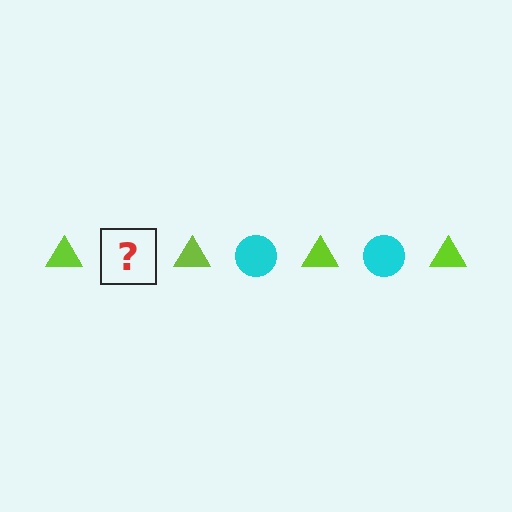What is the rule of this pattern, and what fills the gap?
The rule is that the pattern alternates between lime triangle and cyan circle. The gap should be filled with a cyan circle.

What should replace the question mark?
The question mark should be replaced with a cyan circle.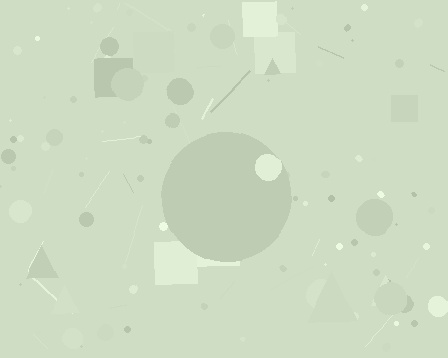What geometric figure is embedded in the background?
A circle is embedded in the background.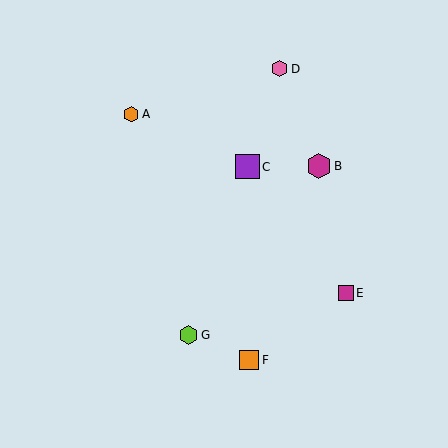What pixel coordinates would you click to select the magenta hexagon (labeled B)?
Click at (319, 166) to select the magenta hexagon B.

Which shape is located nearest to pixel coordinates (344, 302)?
The magenta square (labeled E) at (346, 293) is nearest to that location.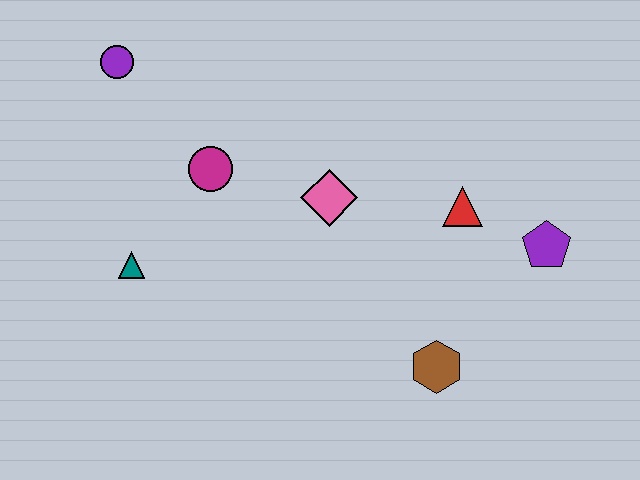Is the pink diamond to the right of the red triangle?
No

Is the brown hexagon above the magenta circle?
No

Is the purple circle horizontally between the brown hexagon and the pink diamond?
No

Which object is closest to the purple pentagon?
The red triangle is closest to the purple pentagon.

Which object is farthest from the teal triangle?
The purple pentagon is farthest from the teal triangle.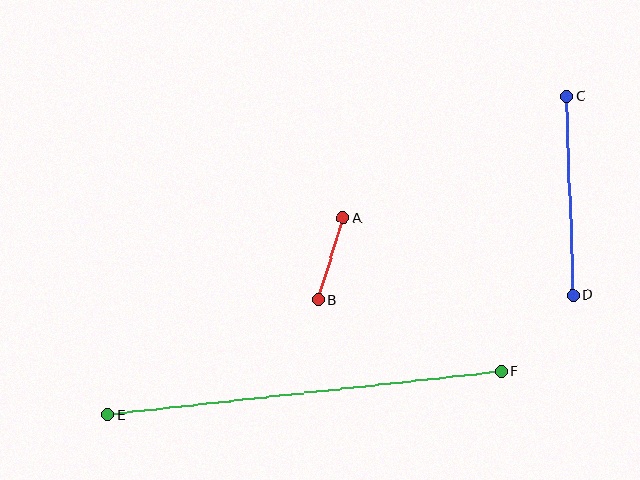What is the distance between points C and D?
The distance is approximately 199 pixels.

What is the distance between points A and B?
The distance is approximately 85 pixels.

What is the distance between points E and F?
The distance is approximately 396 pixels.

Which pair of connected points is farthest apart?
Points E and F are farthest apart.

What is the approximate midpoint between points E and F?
The midpoint is at approximately (304, 393) pixels.